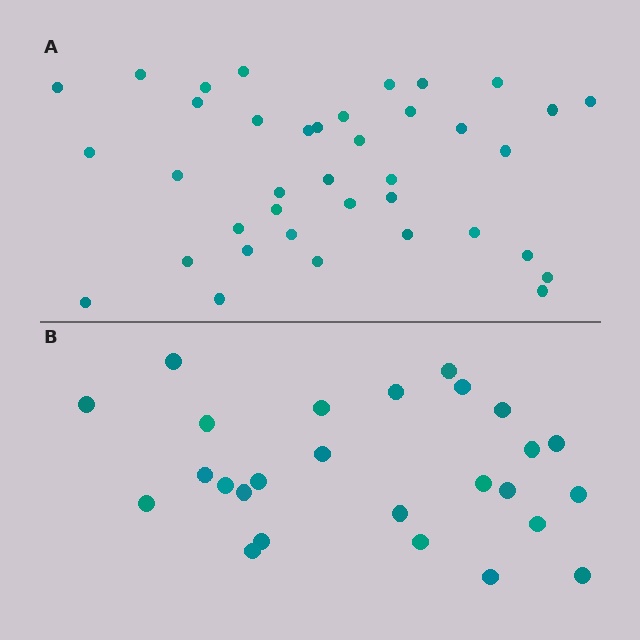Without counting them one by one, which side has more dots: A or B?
Region A (the top region) has more dots.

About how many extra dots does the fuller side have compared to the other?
Region A has roughly 12 or so more dots than region B.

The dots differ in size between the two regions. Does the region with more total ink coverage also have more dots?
No. Region B has more total ink coverage because its dots are larger, but region A actually contains more individual dots. Total area can be misleading — the number of items is what matters here.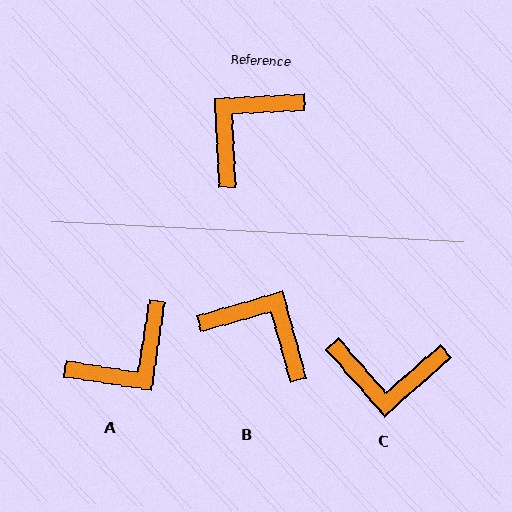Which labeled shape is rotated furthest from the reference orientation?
A, about 168 degrees away.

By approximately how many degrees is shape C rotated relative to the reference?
Approximately 128 degrees counter-clockwise.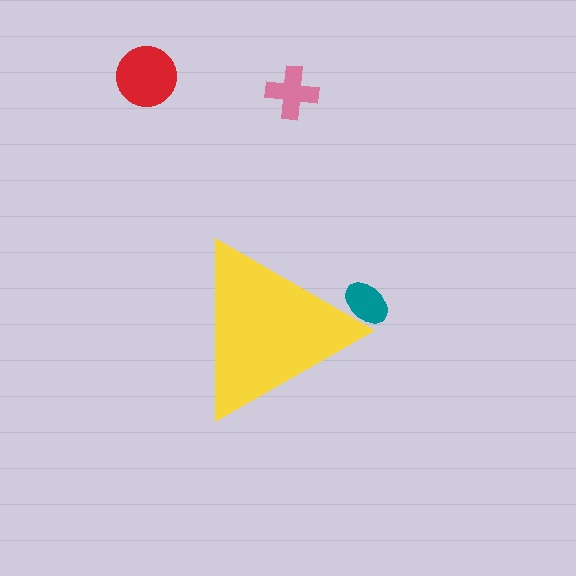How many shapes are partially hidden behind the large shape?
1 shape is partially hidden.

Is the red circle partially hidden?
No, the red circle is fully visible.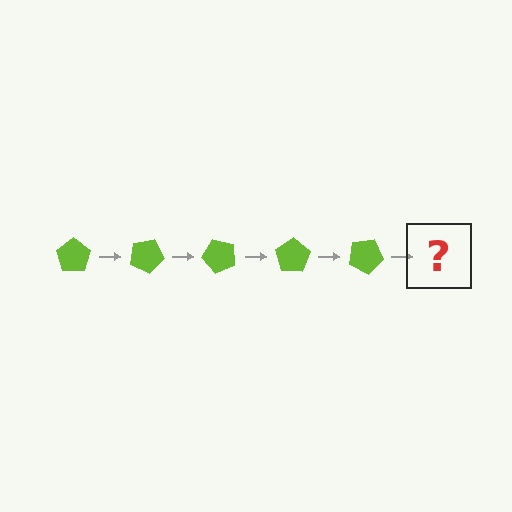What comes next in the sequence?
The next element should be a lime pentagon rotated 125 degrees.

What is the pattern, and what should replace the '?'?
The pattern is that the pentagon rotates 25 degrees each step. The '?' should be a lime pentagon rotated 125 degrees.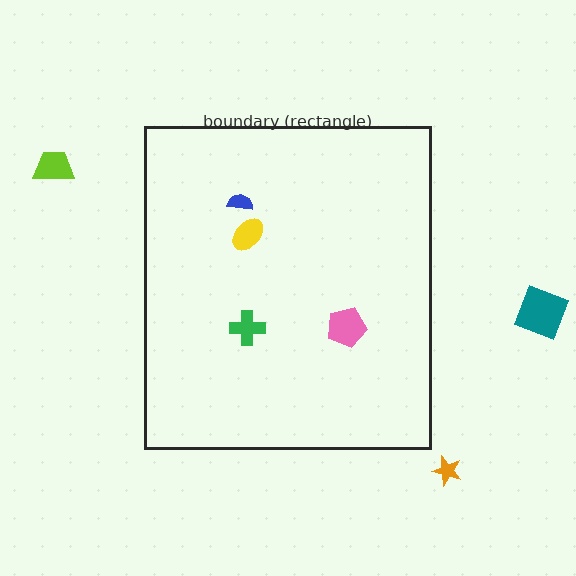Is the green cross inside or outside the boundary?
Inside.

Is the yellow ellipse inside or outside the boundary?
Inside.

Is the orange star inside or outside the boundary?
Outside.